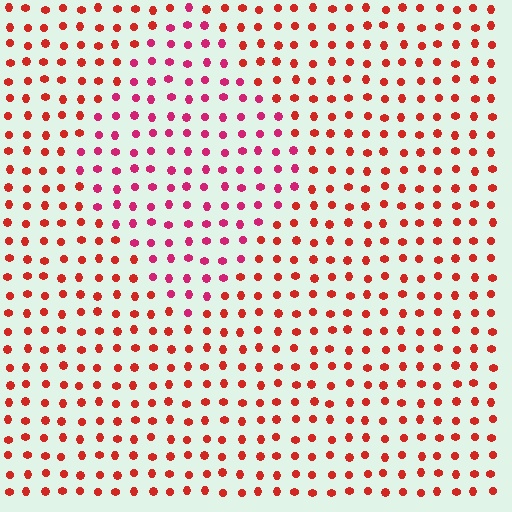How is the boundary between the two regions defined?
The boundary is defined purely by a slight shift in hue (about 30 degrees). Spacing, size, and orientation are identical on both sides.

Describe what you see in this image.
The image is filled with small red elements in a uniform arrangement. A diamond-shaped region is visible where the elements are tinted to a slightly different hue, forming a subtle color boundary.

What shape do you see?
I see a diamond.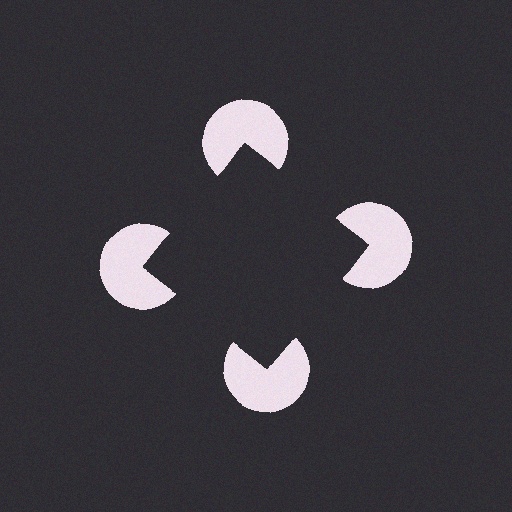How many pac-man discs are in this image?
There are 4 — one at each vertex of the illusory square.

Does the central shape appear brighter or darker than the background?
It typically appears slightly darker than the background, even though no actual brightness change is drawn.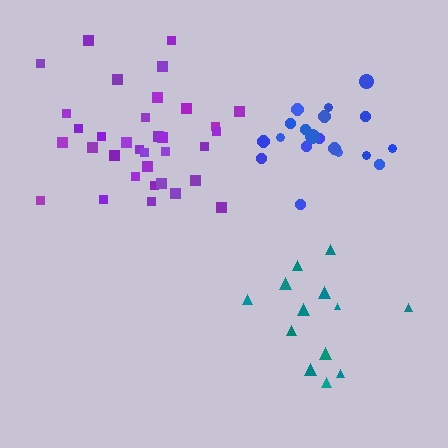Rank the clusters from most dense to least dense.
purple, blue, teal.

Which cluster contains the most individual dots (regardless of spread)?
Purple (34).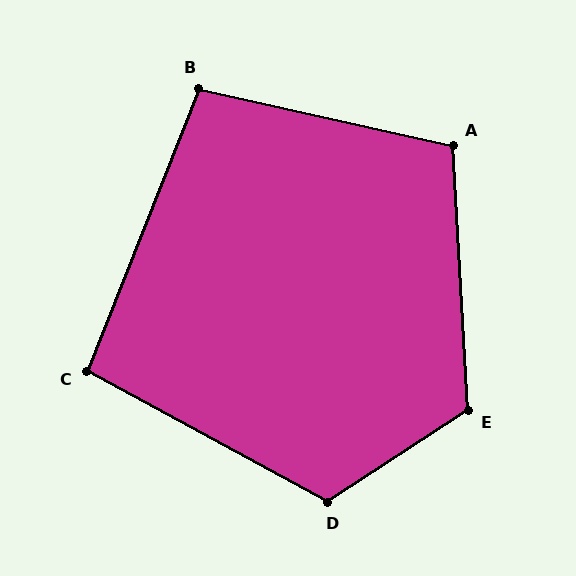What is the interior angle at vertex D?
Approximately 118 degrees (obtuse).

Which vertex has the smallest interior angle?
C, at approximately 97 degrees.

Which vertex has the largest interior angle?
E, at approximately 120 degrees.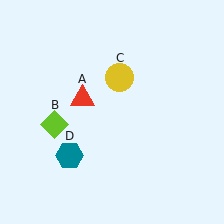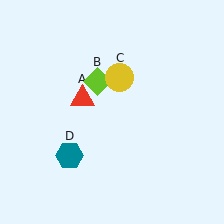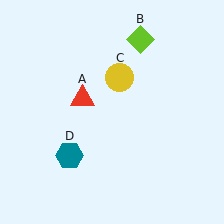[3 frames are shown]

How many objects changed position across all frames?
1 object changed position: lime diamond (object B).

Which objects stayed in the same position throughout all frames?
Red triangle (object A) and yellow circle (object C) and teal hexagon (object D) remained stationary.